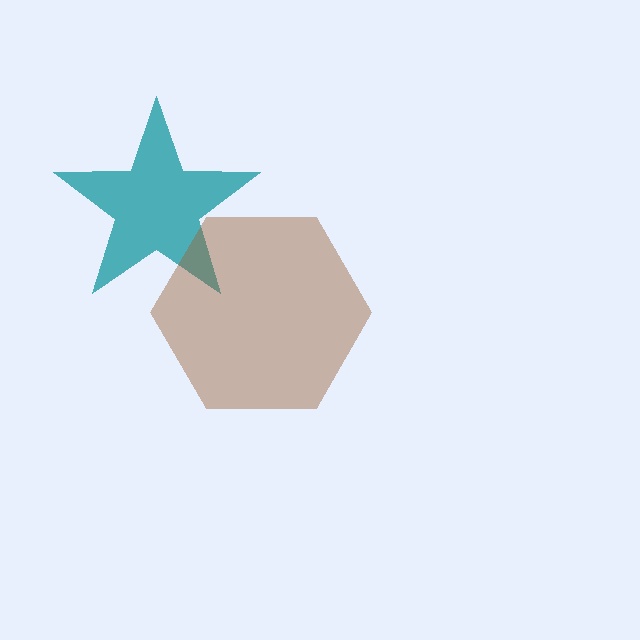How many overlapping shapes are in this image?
There are 2 overlapping shapes in the image.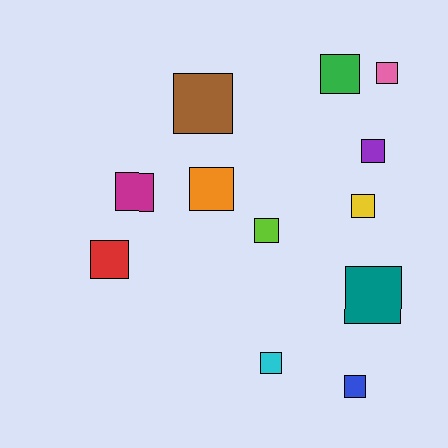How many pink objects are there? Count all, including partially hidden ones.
There is 1 pink object.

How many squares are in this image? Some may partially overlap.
There are 12 squares.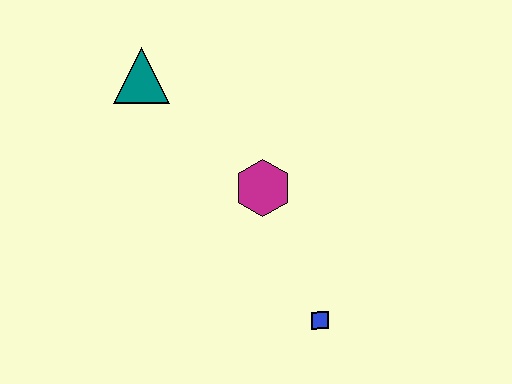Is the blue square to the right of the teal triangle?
Yes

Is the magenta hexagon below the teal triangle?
Yes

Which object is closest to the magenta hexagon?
The blue square is closest to the magenta hexagon.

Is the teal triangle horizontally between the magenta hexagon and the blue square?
No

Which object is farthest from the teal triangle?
The blue square is farthest from the teal triangle.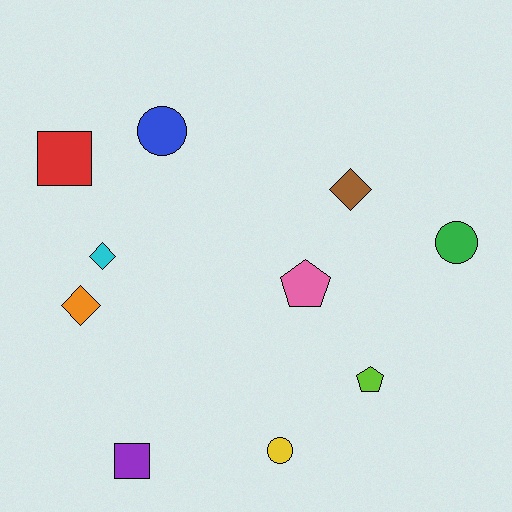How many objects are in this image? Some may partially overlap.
There are 10 objects.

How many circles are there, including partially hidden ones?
There are 3 circles.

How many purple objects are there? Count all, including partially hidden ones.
There is 1 purple object.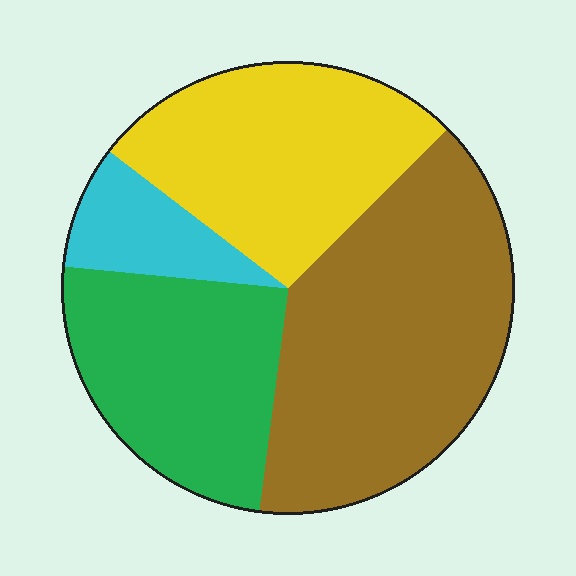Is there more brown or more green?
Brown.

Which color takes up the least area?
Cyan, at roughly 10%.